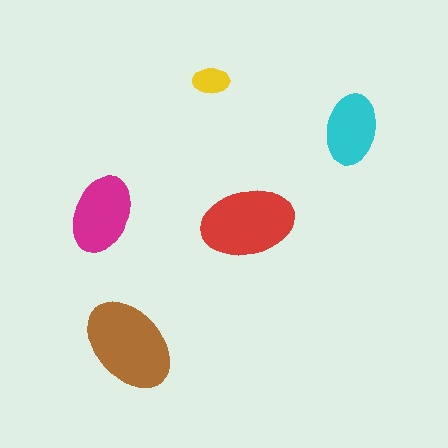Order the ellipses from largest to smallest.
the brown one, the red one, the magenta one, the cyan one, the yellow one.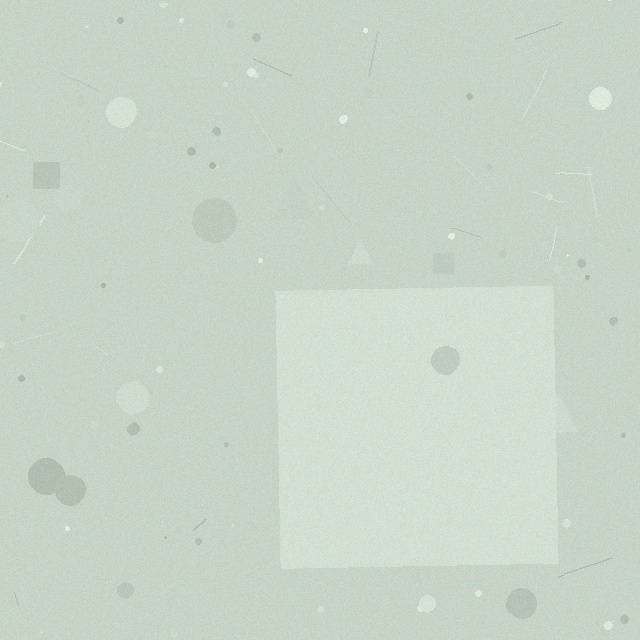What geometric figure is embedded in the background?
A square is embedded in the background.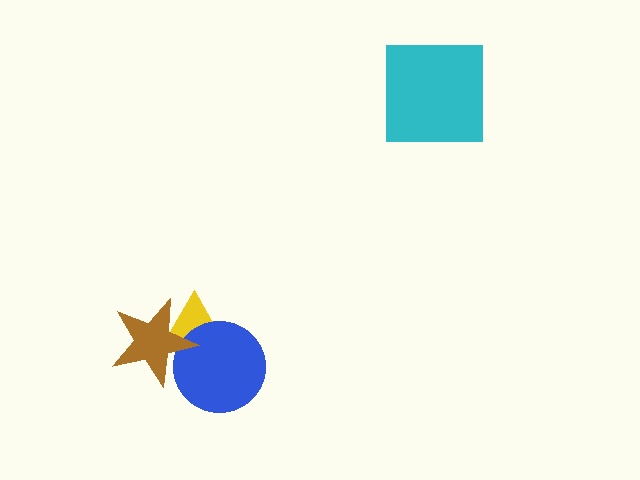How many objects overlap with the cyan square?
0 objects overlap with the cyan square.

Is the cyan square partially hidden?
No, no other shape covers it.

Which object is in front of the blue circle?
The brown star is in front of the blue circle.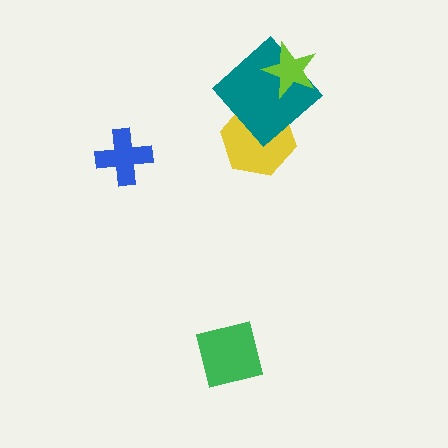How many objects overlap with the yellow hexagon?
1 object overlaps with the yellow hexagon.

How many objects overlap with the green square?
0 objects overlap with the green square.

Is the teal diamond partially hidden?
Yes, it is partially covered by another shape.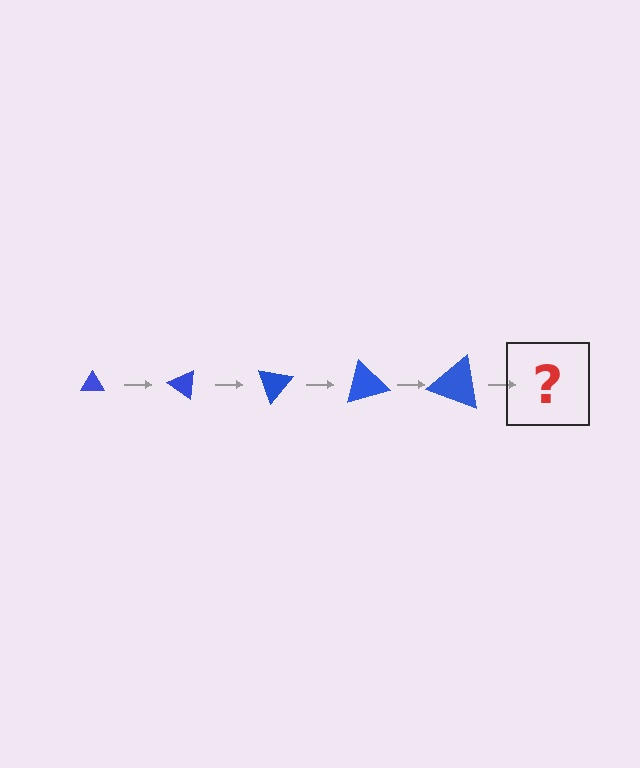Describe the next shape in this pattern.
It should be a triangle, larger than the previous one and rotated 175 degrees from the start.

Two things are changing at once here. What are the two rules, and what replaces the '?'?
The two rules are that the triangle grows larger each step and it rotates 35 degrees each step. The '?' should be a triangle, larger than the previous one and rotated 175 degrees from the start.